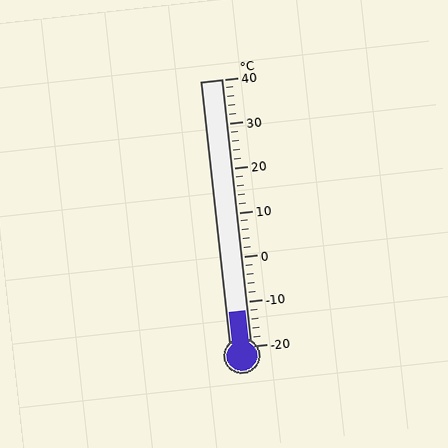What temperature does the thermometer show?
The thermometer shows approximately -12°C.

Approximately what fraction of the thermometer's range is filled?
The thermometer is filled to approximately 15% of its range.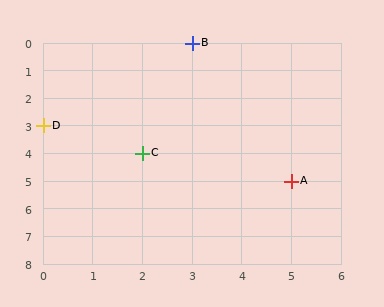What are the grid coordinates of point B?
Point B is at grid coordinates (3, 0).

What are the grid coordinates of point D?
Point D is at grid coordinates (0, 3).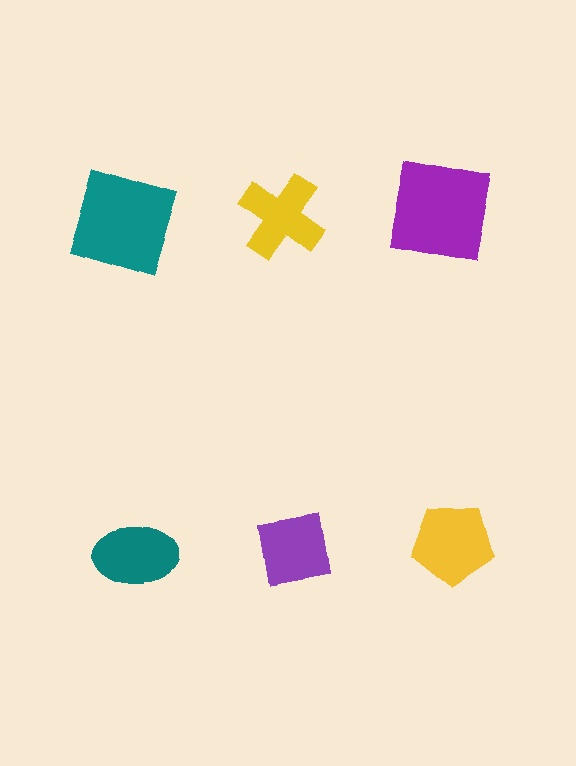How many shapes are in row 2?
3 shapes.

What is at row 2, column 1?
A teal ellipse.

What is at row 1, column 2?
A yellow cross.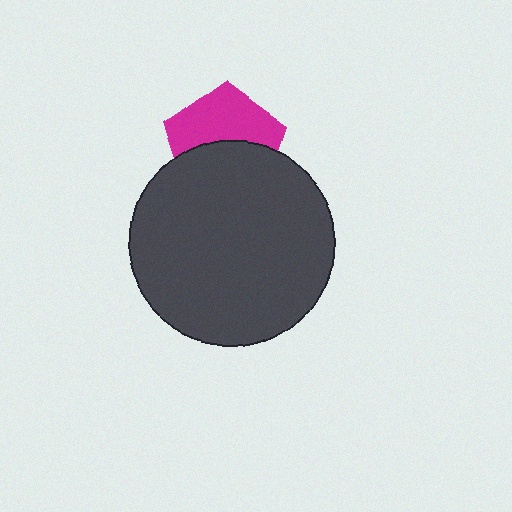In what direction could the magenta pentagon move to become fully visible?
The magenta pentagon could move up. That would shift it out from behind the dark gray circle entirely.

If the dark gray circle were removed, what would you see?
You would see the complete magenta pentagon.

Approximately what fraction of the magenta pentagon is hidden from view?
Roughly 49% of the magenta pentagon is hidden behind the dark gray circle.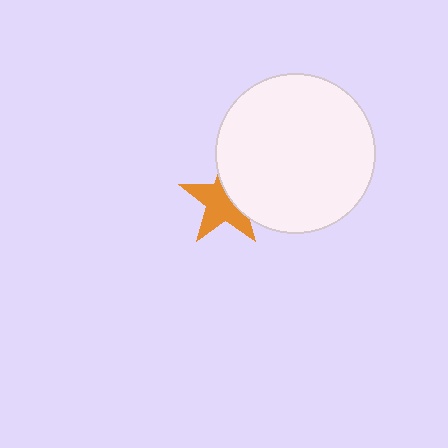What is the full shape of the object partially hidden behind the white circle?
The partially hidden object is an orange star.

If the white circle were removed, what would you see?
You would see the complete orange star.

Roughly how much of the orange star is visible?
About half of it is visible (roughly 61%).